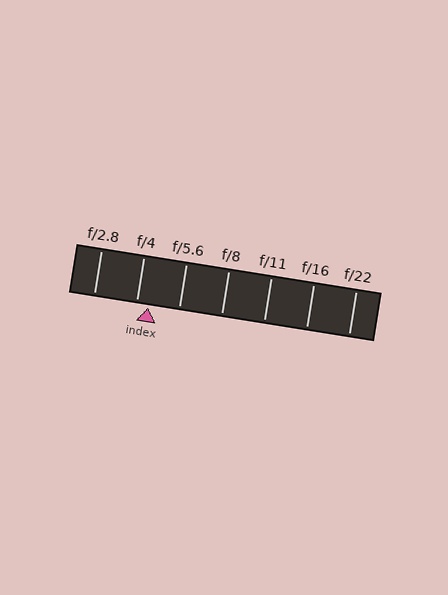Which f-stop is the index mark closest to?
The index mark is closest to f/4.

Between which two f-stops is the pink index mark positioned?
The index mark is between f/4 and f/5.6.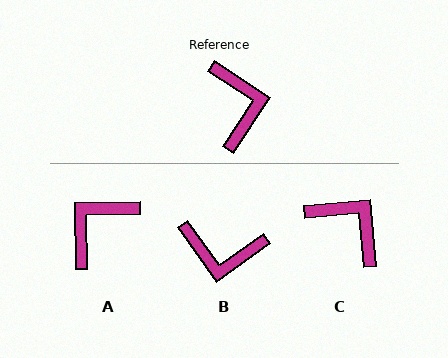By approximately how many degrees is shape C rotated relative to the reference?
Approximately 39 degrees counter-clockwise.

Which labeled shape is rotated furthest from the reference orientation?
A, about 125 degrees away.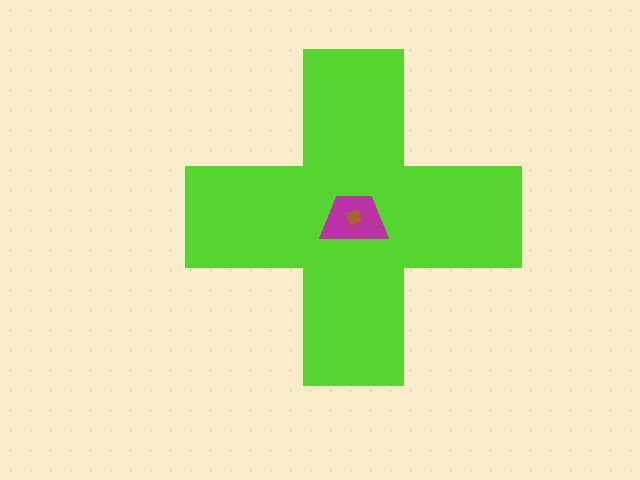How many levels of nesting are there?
3.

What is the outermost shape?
The lime cross.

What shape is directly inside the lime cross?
The magenta trapezoid.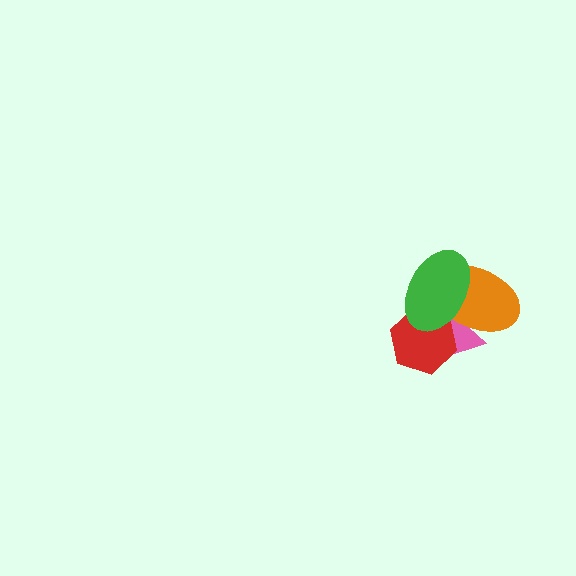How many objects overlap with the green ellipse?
3 objects overlap with the green ellipse.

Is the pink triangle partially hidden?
Yes, it is partially covered by another shape.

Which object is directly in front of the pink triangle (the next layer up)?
The orange ellipse is directly in front of the pink triangle.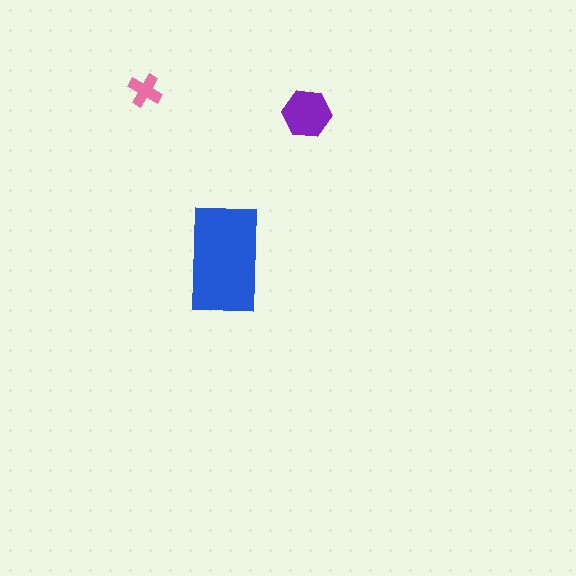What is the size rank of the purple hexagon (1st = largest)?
2nd.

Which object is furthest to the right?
The purple hexagon is rightmost.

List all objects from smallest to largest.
The pink cross, the purple hexagon, the blue rectangle.